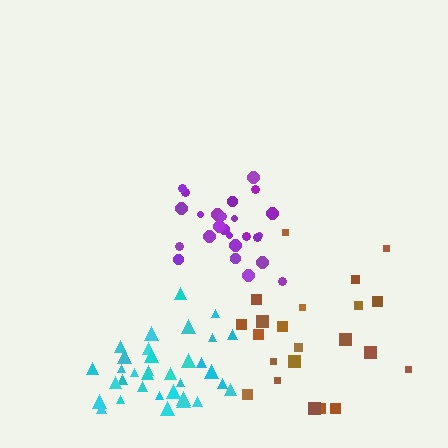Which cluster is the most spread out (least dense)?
Brown.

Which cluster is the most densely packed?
Purple.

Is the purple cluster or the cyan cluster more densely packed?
Purple.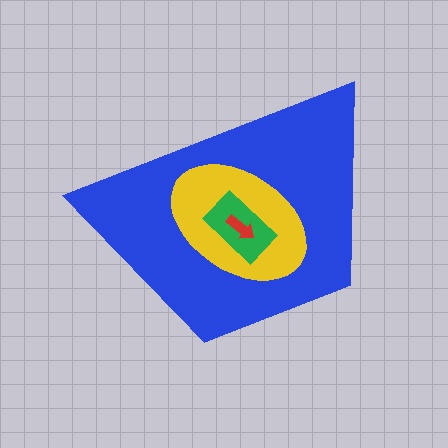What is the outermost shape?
The blue trapezoid.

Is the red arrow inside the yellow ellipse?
Yes.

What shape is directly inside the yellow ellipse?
The green rectangle.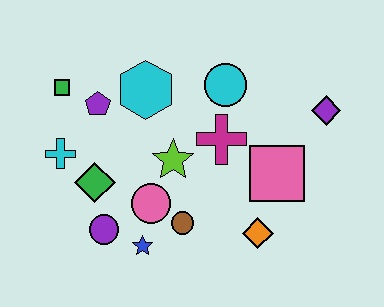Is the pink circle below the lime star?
Yes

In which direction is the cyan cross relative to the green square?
The cyan cross is below the green square.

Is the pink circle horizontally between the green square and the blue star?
No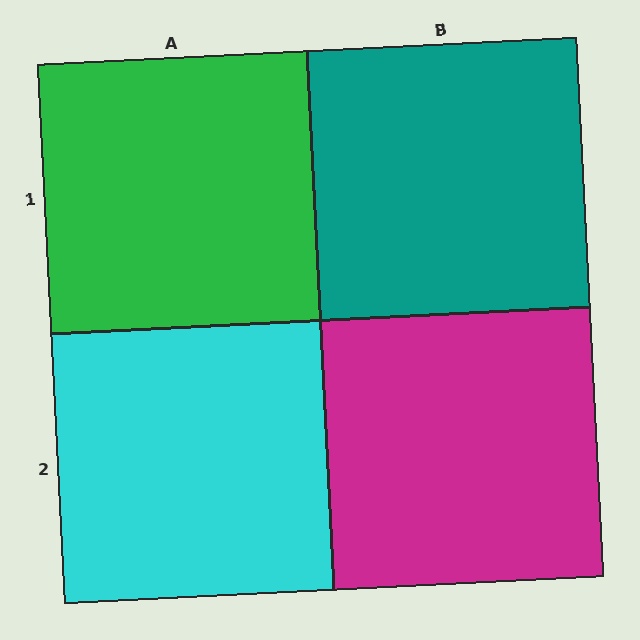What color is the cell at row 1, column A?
Green.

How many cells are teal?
1 cell is teal.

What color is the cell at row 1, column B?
Teal.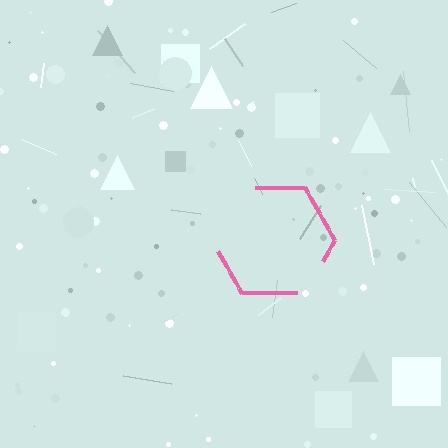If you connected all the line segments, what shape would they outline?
They would outline a hexagon.